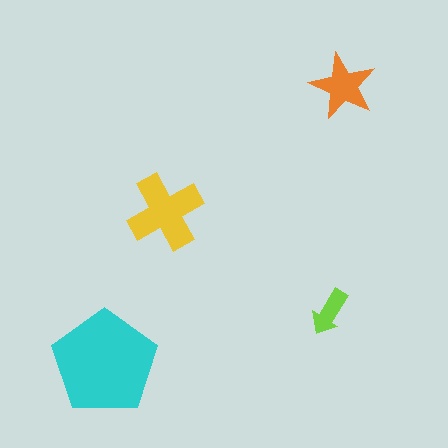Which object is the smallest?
The lime arrow.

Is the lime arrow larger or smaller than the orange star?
Smaller.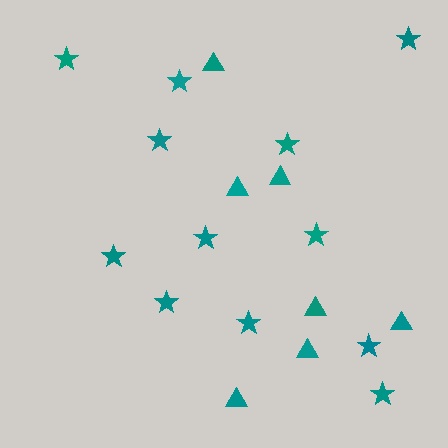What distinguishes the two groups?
There are 2 groups: one group of stars (12) and one group of triangles (7).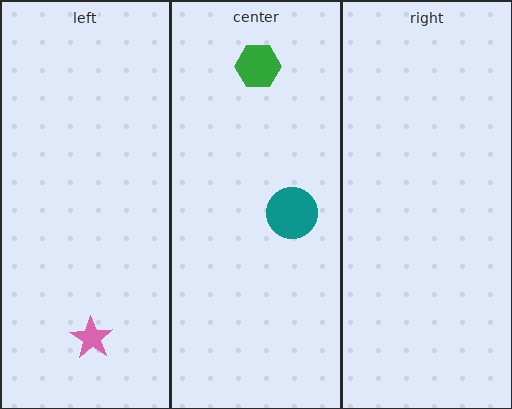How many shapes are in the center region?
2.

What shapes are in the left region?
The pink star.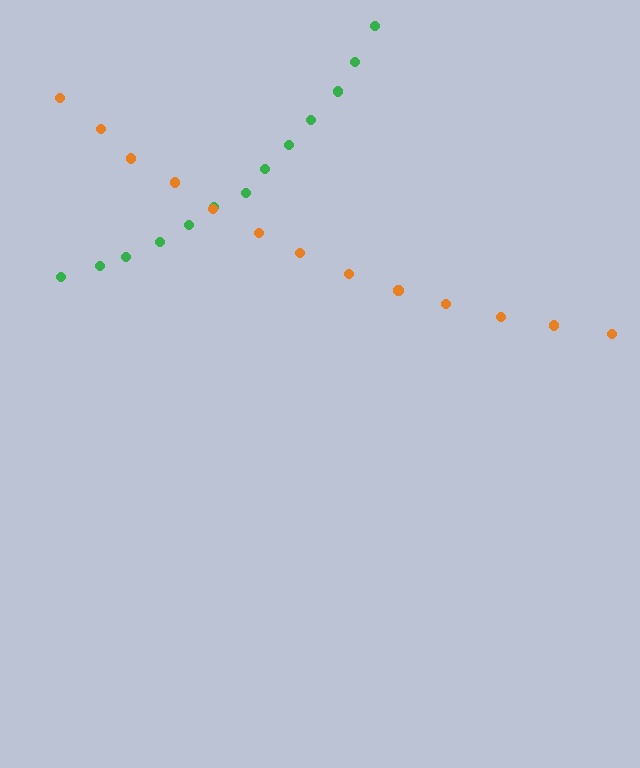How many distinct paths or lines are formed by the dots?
There are 2 distinct paths.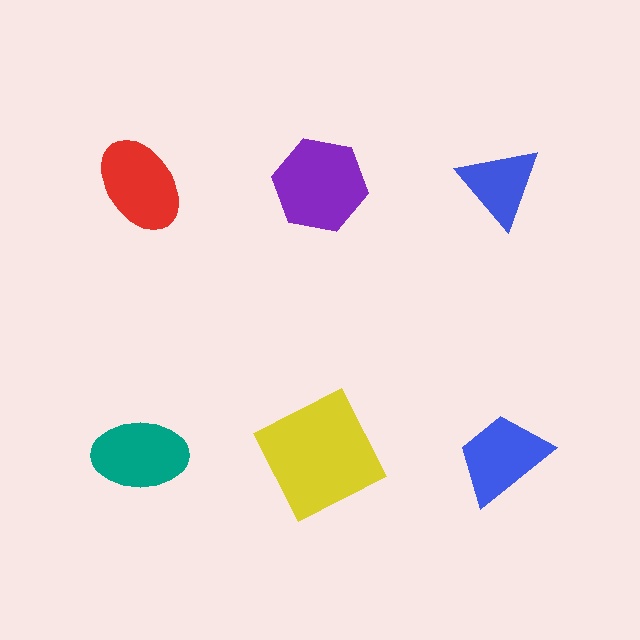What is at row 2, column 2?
A yellow square.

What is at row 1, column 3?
A blue triangle.